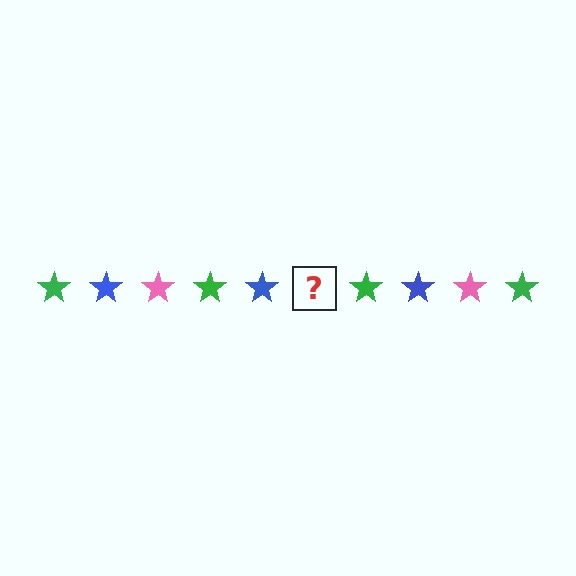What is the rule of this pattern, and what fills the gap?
The rule is that the pattern cycles through green, blue, pink stars. The gap should be filled with a pink star.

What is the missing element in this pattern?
The missing element is a pink star.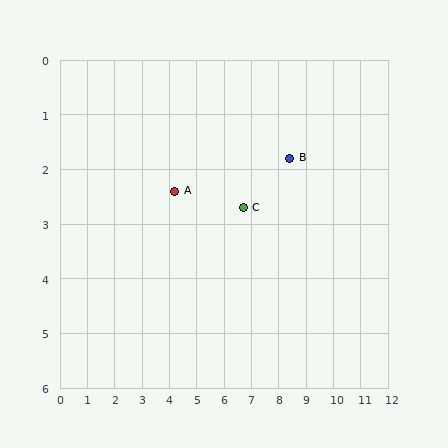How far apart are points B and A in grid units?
Points B and A are about 4.2 grid units apart.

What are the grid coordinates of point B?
Point B is at approximately (8.4, 1.8).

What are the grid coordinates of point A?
Point A is at approximately (4.2, 2.4).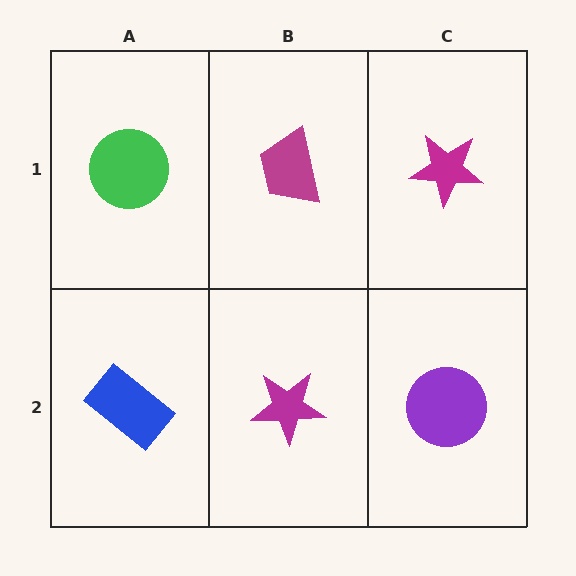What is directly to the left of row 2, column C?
A magenta star.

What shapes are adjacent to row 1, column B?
A magenta star (row 2, column B), a green circle (row 1, column A), a magenta star (row 1, column C).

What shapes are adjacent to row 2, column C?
A magenta star (row 1, column C), a magenta star (row 2, column B).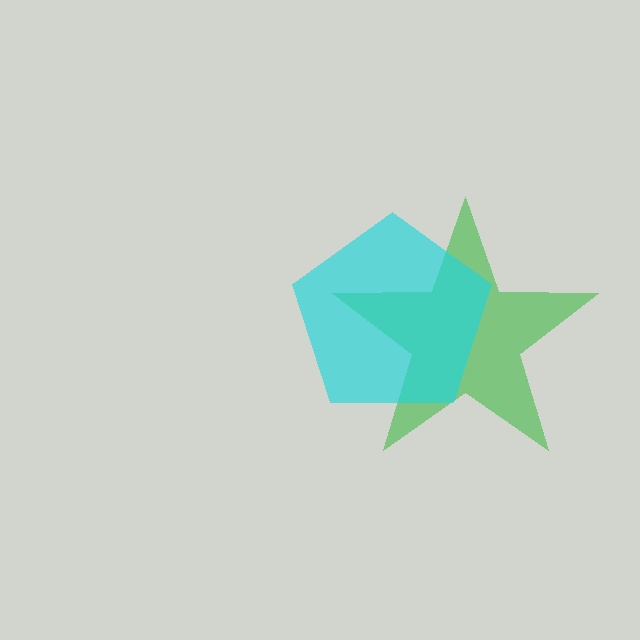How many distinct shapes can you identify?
There are 2 distinct shapes: a green star, a cyan pentagon.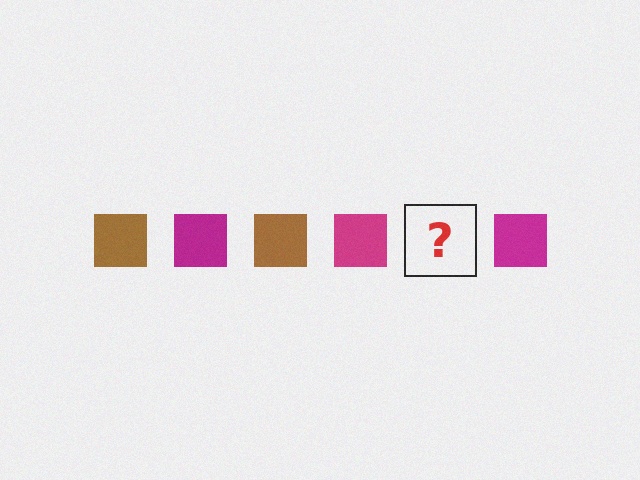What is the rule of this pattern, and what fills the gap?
The rule is that the pattern cycles through brown, magenta squares. The gap should be filled with a brown square.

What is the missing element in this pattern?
The missing element is a brown square.